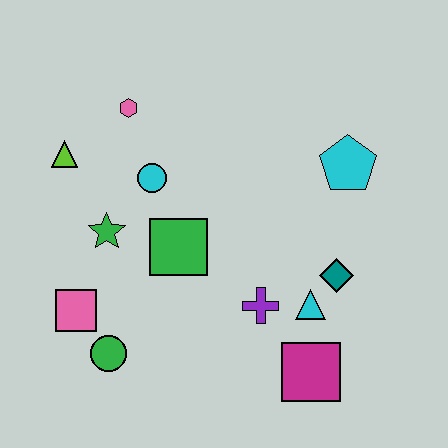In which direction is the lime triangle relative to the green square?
The lime triangle is to the left of the green square.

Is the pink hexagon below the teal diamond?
No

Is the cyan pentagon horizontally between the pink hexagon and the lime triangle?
No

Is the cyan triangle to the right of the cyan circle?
Yes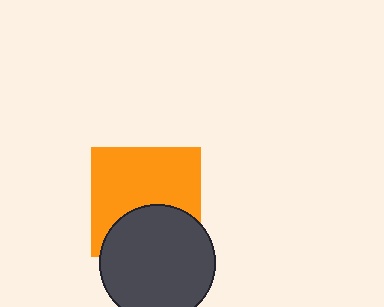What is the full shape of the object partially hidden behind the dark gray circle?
The partially hidden object is an orange square.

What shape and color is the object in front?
The object in front is a dark gray circle.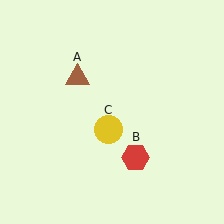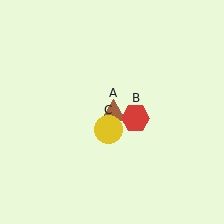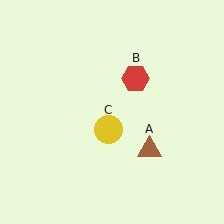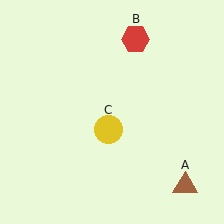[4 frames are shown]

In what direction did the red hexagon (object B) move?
The red hexagon (object B) moved up.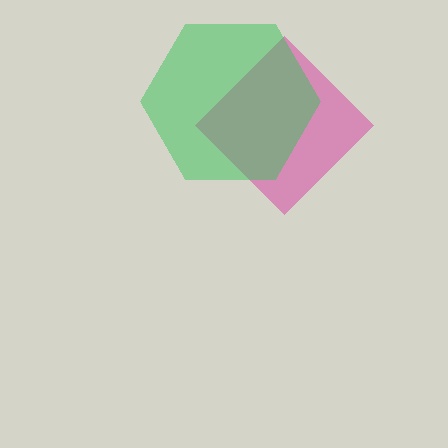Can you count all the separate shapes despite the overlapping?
Yes, there are 2 separate shapes.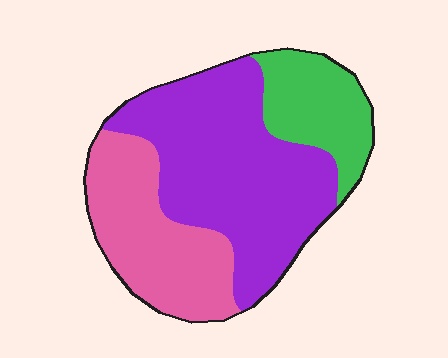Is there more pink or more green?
Pink.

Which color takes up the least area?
Green, at roughly 20%.